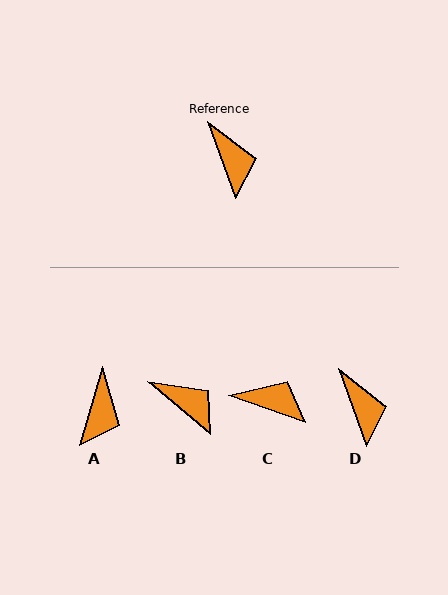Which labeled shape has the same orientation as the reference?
D.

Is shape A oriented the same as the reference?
No, it is off by about 36 degrees.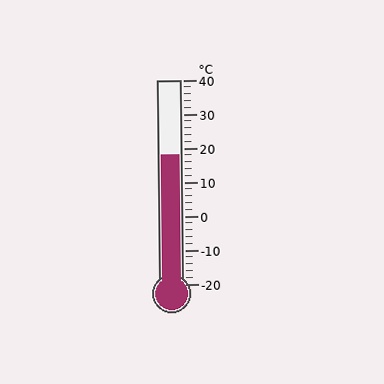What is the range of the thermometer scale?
The thermometer scale ranges from -20°C to 40°C.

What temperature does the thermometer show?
The thermometer shows approximately 18°C.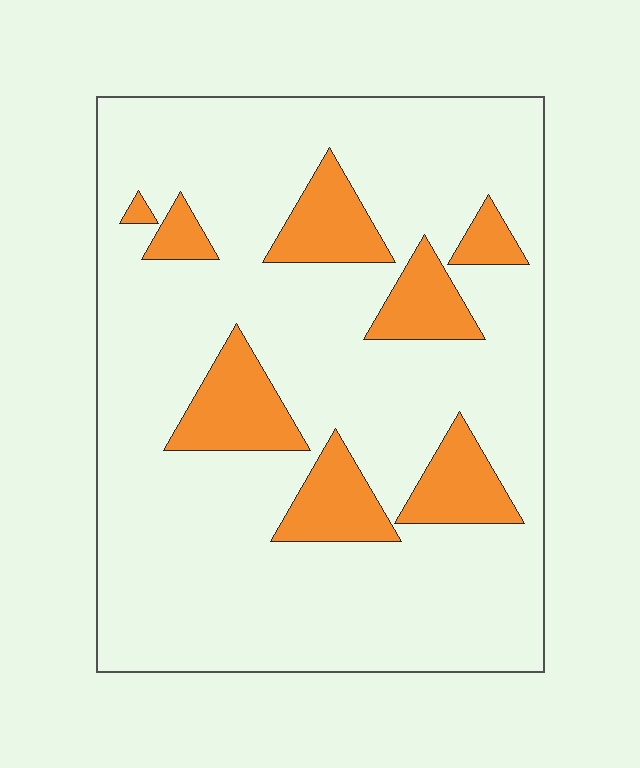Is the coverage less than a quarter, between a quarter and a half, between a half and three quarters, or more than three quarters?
Less than a quarter.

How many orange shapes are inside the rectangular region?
8.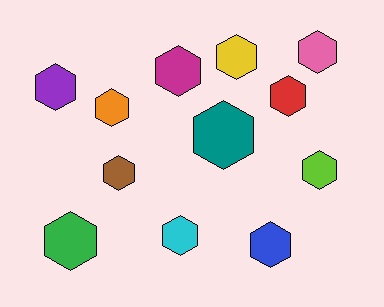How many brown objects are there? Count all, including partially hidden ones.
There is 1 brown object.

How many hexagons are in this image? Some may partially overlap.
There are 12 hexagons.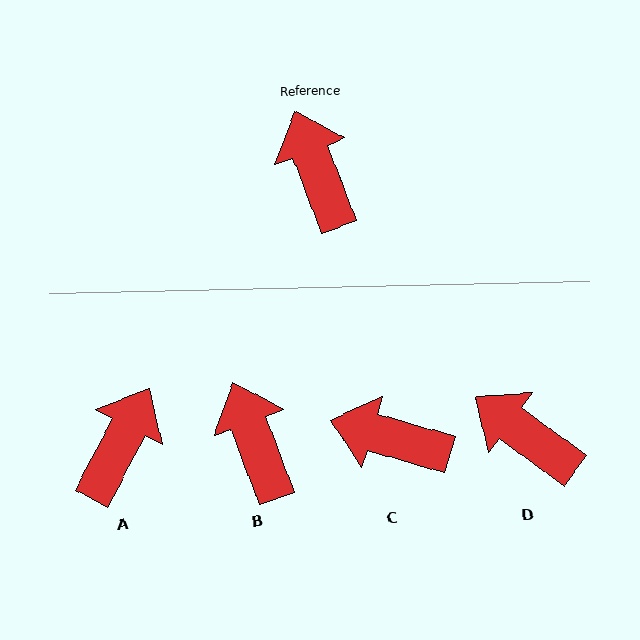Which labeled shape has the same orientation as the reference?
B.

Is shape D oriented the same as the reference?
No, it is off by about 33 degrees.